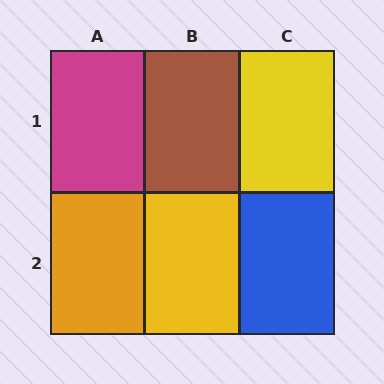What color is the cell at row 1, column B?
Brown.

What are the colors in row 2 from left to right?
Orange, yellow, blue.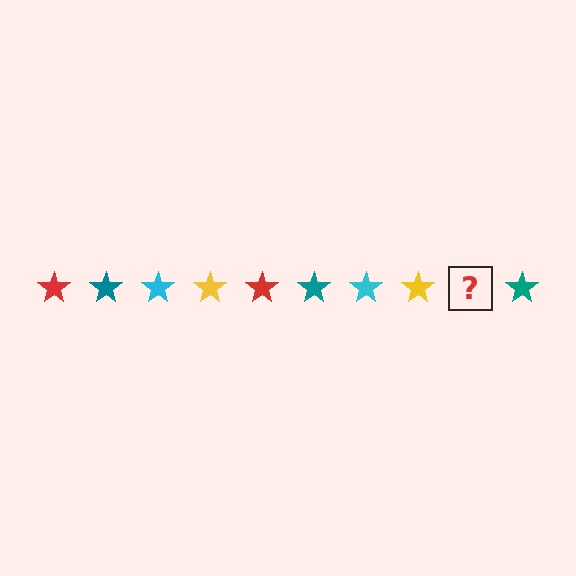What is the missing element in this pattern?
The missing element is a red star.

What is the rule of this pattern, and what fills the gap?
The rule is that the pattern cycles through red, teal, cyan, yellow stars. The gap should be filled with a red star.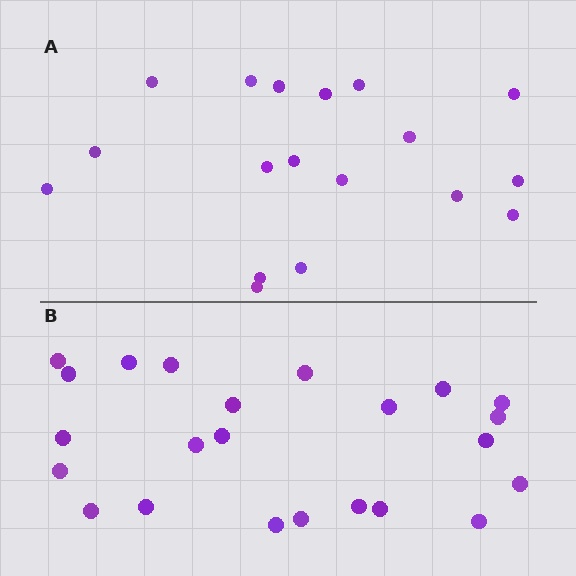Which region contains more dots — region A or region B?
Region B (the bottom region) has more dots.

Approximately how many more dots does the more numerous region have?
Region B has about 5 more dots than region A.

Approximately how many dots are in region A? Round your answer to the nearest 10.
About 20 dots. (The exact count is 18, which rounds to 20.)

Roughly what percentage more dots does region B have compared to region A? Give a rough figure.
About 30% more.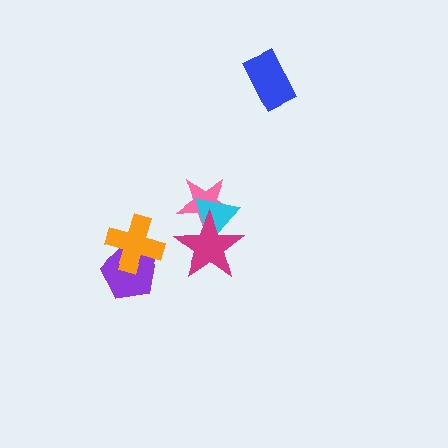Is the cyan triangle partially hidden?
Yes, it is partially covered by another shape.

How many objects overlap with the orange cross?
1 object overlaps with the orange cross.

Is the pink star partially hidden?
Yes, it is partially covered by another shape.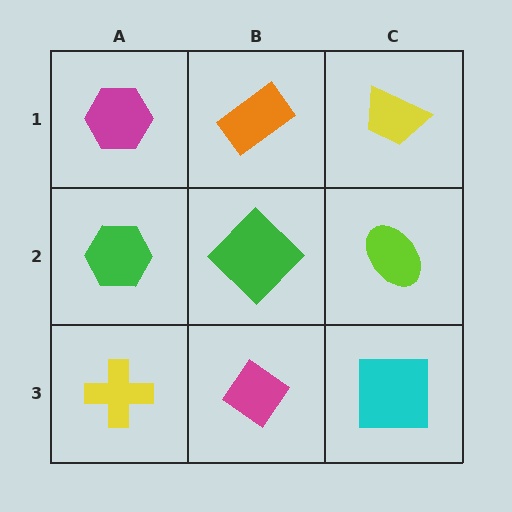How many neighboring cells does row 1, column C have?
2.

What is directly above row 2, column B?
An orange rectangle.